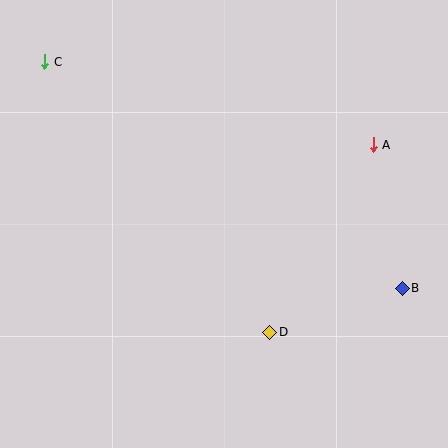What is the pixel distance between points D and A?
The distance between D and A is 214 pixels.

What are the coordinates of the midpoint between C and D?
The midpoint between C and D is at (157, 197).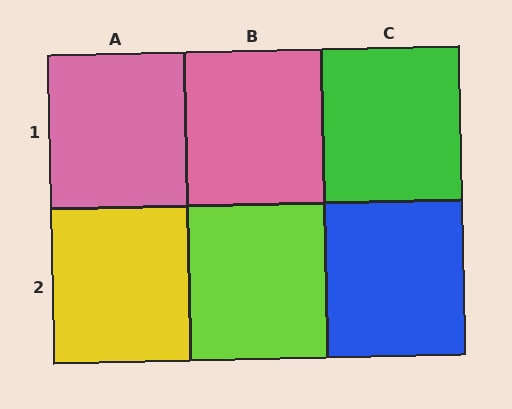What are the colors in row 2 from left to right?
Yellow, lime, blue.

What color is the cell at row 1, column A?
Pink.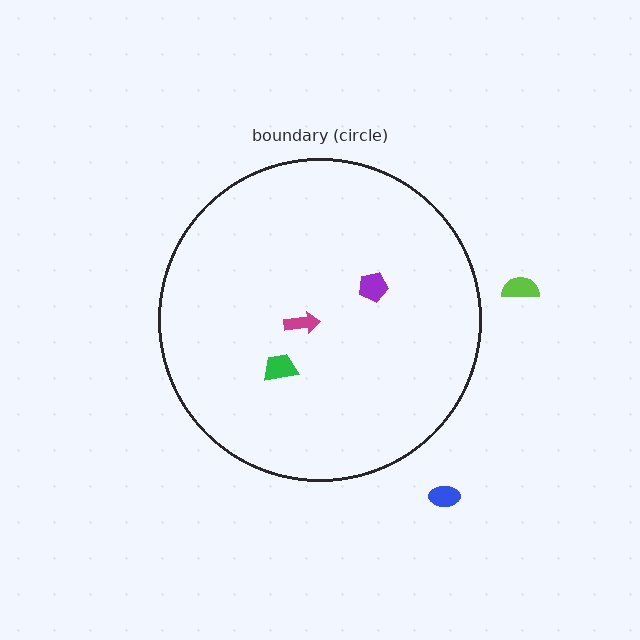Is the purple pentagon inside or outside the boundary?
Inside.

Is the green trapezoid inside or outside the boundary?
Inside.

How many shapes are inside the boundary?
3 inside, 2 outside.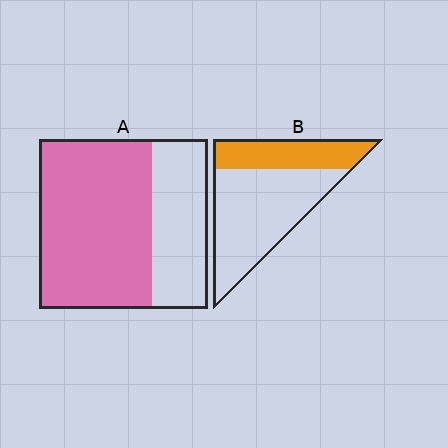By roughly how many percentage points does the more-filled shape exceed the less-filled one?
By roughly 35 percentage points (A over B).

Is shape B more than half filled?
No.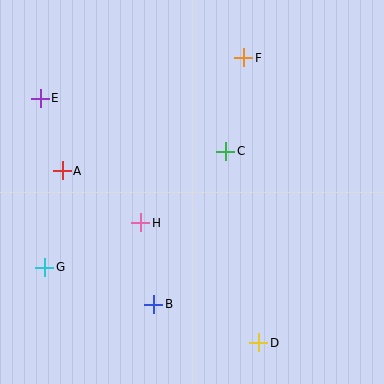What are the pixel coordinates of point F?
Point F is at (244, 58).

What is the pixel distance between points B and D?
The distance between B and D is 112 pixels.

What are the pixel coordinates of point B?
Point B is at (154, 304).